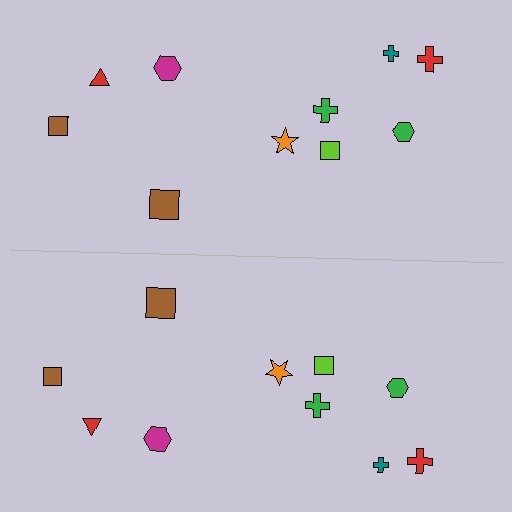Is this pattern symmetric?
Yes, this pattern has bilateral (reflection) symmetry.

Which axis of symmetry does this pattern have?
The pattern has a horizontal axis of symmetry running through the center of the image.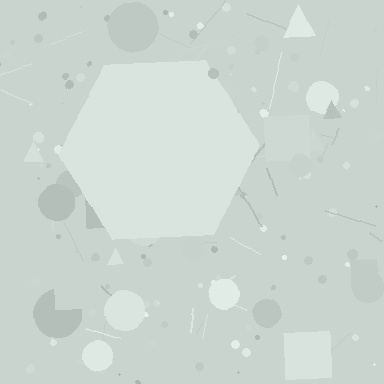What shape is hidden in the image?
A hexagon is hidden in the image.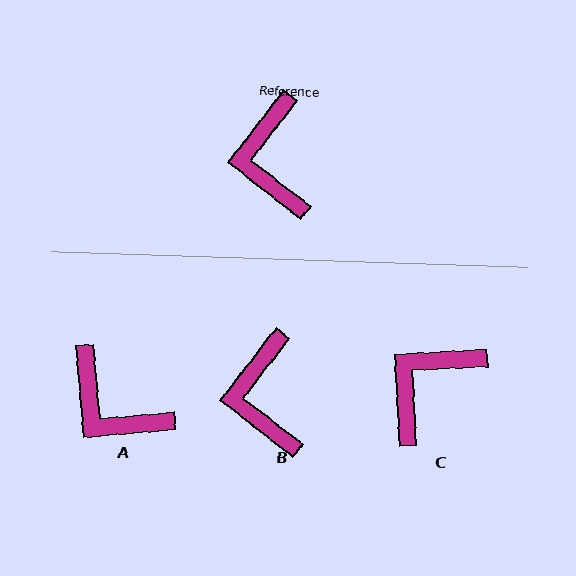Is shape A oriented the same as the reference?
No, it is off by about 43 degrees.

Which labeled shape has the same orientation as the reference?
B.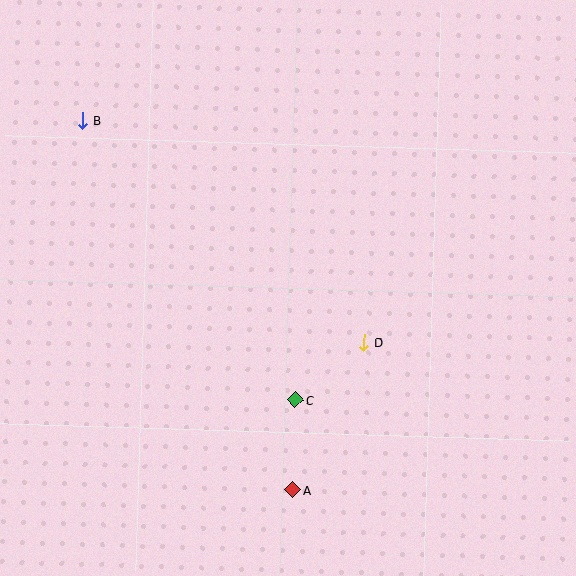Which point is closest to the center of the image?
Point D at (364, 343) is closest to the center.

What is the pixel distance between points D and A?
The distance between D and A is 164 pixels.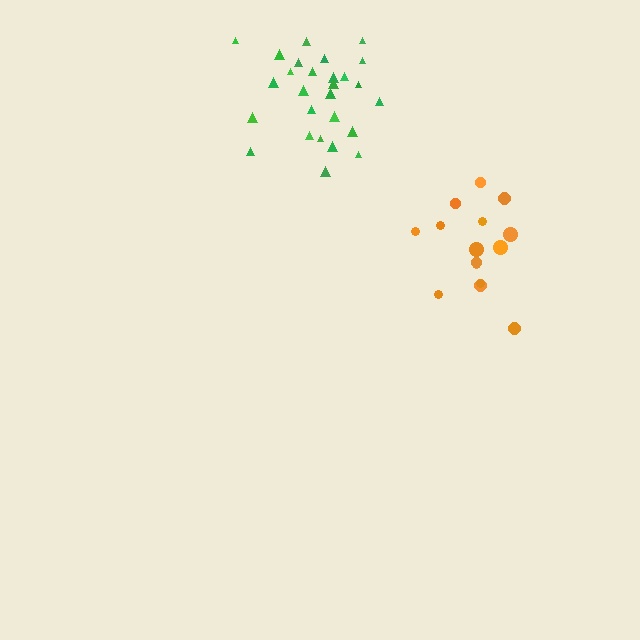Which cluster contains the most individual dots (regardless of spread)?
Green (27).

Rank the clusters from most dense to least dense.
green, orange.